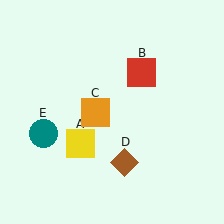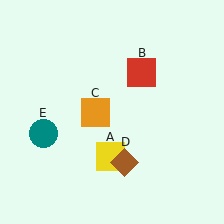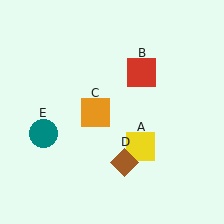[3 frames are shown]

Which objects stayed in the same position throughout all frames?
Red square (object B) and orange square (object C) and brown diamond (object D) and teal circle (object E) remained stationary.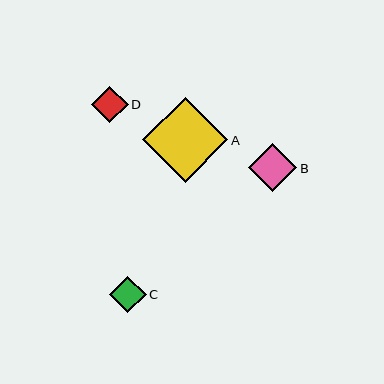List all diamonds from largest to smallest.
From largest to smallest: A, B, C, D.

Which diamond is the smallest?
Diamond D is the smallest with a size of approximately 36 pixels.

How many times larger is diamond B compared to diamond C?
Diamond B is approximately 1.3 times the size of diamond C.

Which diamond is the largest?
Diamond A is the largest with a size of approximately 85 pixels.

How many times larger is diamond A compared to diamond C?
Diamond A is approximately 2.3 times the size of diamond C.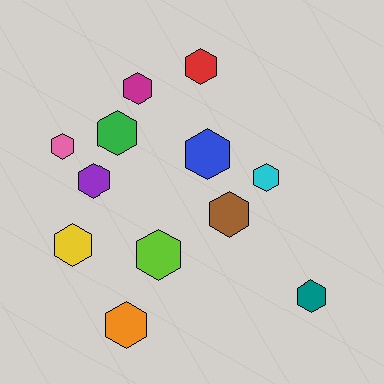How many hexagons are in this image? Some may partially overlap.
There are 12 hexagons.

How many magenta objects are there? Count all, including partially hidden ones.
There is 1 magenta object.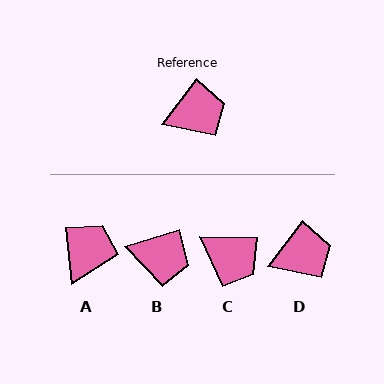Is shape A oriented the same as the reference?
No, it is off by about 44 degrees.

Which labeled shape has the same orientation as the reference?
D.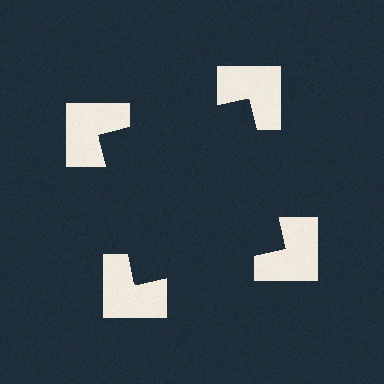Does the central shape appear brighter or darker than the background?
It typically appears slightly darker than the background, even though no actual brightness change is drawn.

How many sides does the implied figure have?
4 sides.